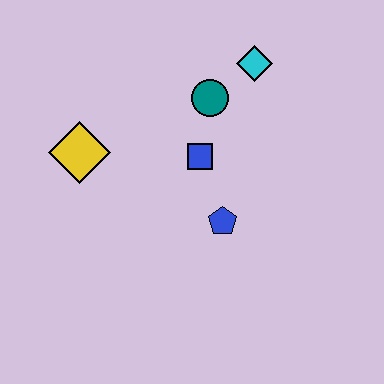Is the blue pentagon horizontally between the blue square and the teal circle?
No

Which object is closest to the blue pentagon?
The blue square is closest to the blue pentagon.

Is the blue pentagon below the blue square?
Yes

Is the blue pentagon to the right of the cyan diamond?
No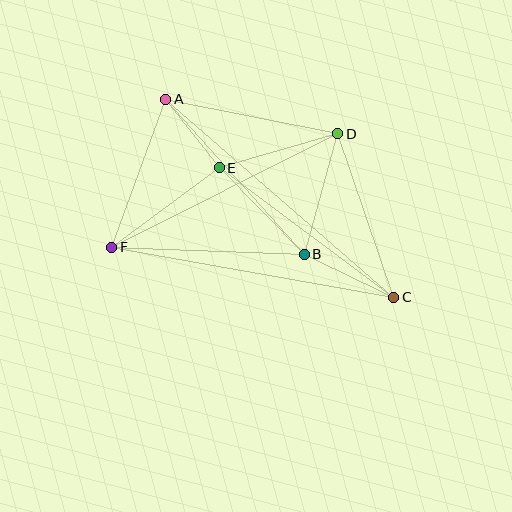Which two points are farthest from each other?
Points A and C are farthest from each other.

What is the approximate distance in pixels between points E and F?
The distance between E and F is approximately 134 pixels.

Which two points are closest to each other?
Points A and E are closest to each other.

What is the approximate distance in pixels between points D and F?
The distance between D and F is approximately 253 pixels.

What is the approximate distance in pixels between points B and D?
The distance between B and D is approximately 125 pixels.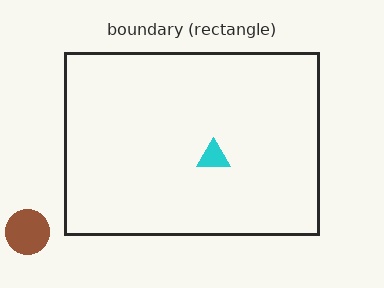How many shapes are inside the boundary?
1 inside, 1 outside.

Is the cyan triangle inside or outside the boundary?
Inside.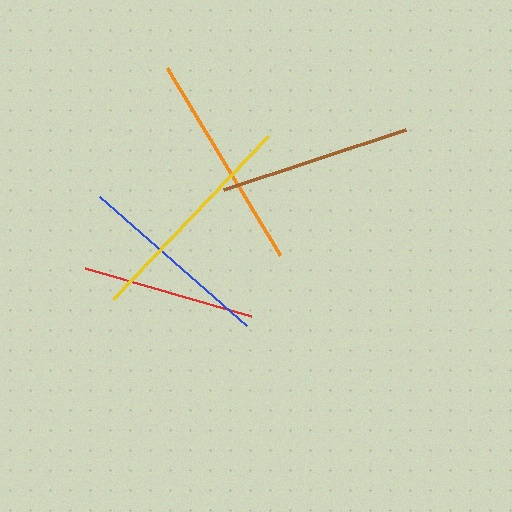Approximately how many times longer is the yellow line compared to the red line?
The yellow line is approximately 1.3 times the length of the red line.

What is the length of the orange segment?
The orange segment is approximately 218 pixels long.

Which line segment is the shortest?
The red line is the shortest at approximately 173 pixels.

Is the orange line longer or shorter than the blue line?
The orange line is longer than the blue line.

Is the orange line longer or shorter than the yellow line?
The yellow line is longer than the orange line.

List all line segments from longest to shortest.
From longest to shortest: yellow, orange, blue, brown, red.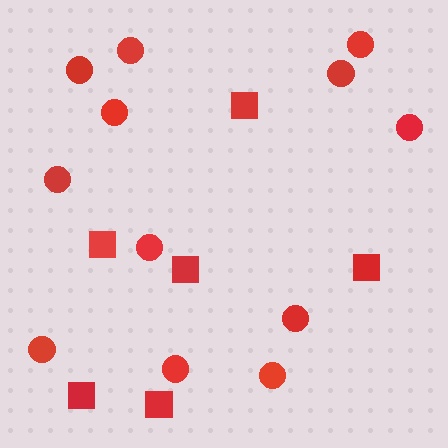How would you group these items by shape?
There are 2 groups: one group of circles (12) and one group of squares (6).